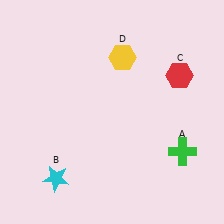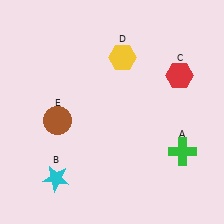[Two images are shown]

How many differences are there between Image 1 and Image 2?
There is 1 difference between the two images.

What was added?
A brown circle (E) was added in Image 2.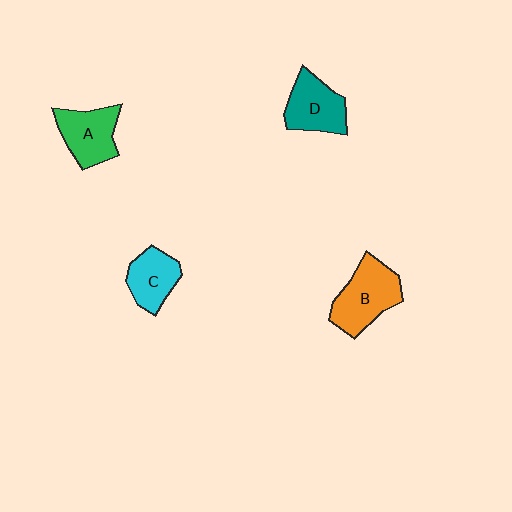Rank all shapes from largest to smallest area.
From largest to smallest: B (orange), A (green), D (teal), C (cyan).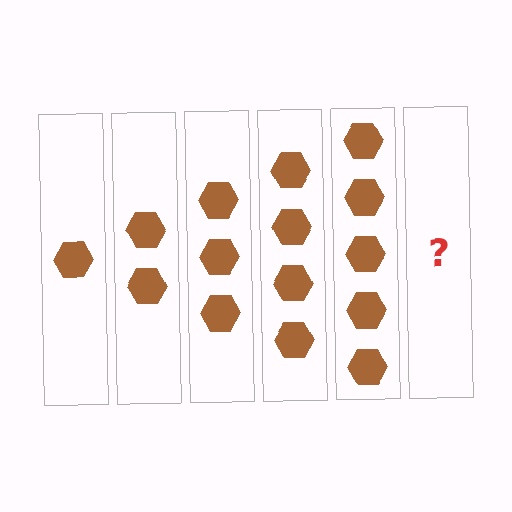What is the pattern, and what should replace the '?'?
The pattern is that each step adds one more hexagon. The '?' should be 6 hexagons.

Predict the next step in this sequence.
The next step is 6 hexagons.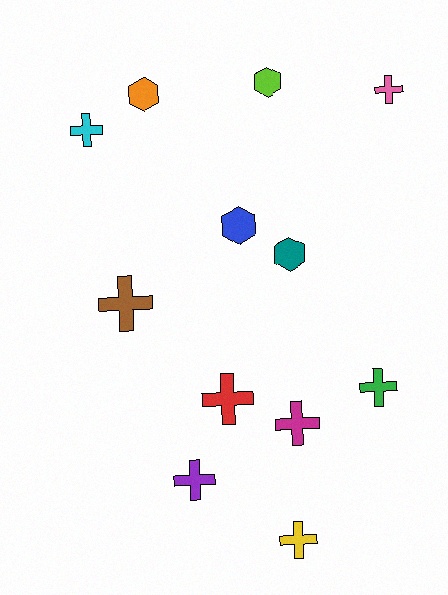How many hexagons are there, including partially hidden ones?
There are 4 hexagons.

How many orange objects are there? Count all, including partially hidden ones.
There is 1 orange object.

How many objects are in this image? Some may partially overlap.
There are 12 objects.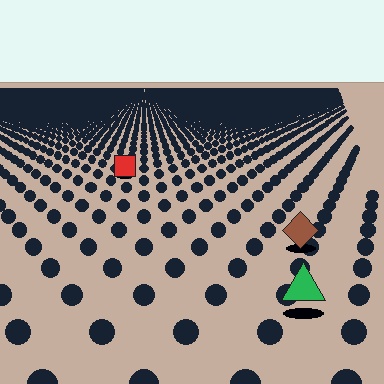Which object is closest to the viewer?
The green triangle is closest. The texture marks near it are larger and more spread out.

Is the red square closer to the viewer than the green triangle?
No. The green triangle is closer — you can tell from the texture gradient: the ground texture is coarser near it.